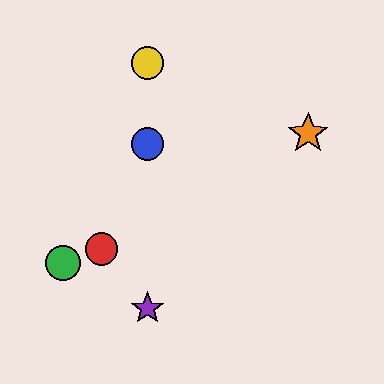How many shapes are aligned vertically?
3 shapes (the blue circle, the yellow circle, the purple star) are aligned vertically.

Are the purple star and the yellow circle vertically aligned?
Yes, both are at x≈148.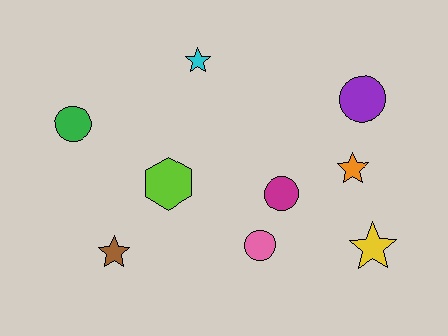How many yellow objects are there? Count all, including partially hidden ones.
There is 1 yellow object.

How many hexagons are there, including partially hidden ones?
There is 1 hexagon.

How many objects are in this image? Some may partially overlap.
There are 9 objects.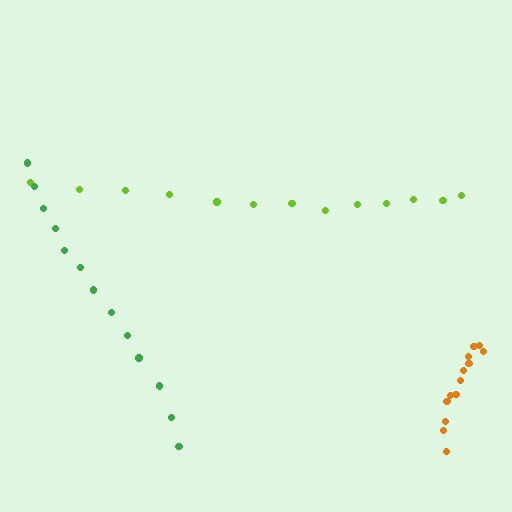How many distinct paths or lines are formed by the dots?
There are 3 distinct paths.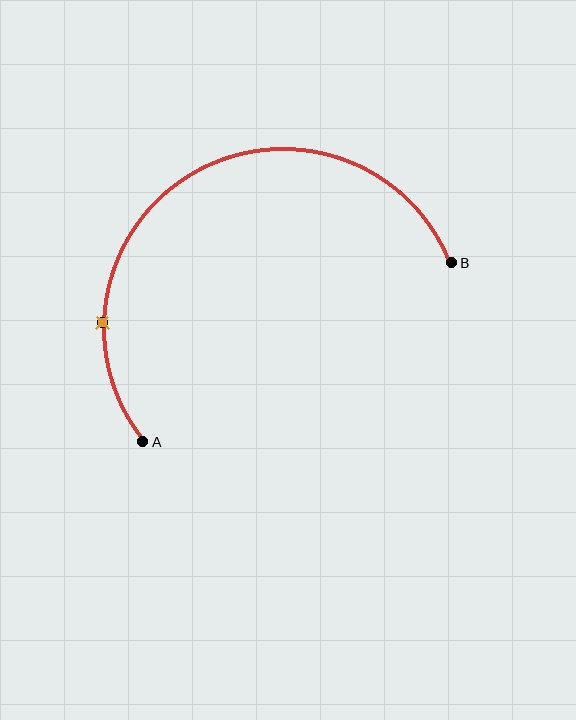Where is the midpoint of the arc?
The arc midpoint is the point on the curve farthest from the straight line joining A and B. It sits above that line.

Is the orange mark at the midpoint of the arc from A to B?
No. The orange mark lies on the arc but is closer to endpoint A. The arc midpoint would be at the point on the curve equidistant along the arc from both A and B.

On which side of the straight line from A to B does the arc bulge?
The arc bulges above the straight line connecting A and B.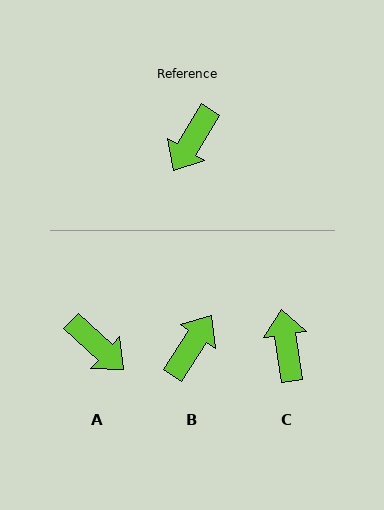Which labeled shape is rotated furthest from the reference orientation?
B, about 178 degrees away.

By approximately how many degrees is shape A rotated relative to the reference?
Approximately 79 degrees counter-clockwise.